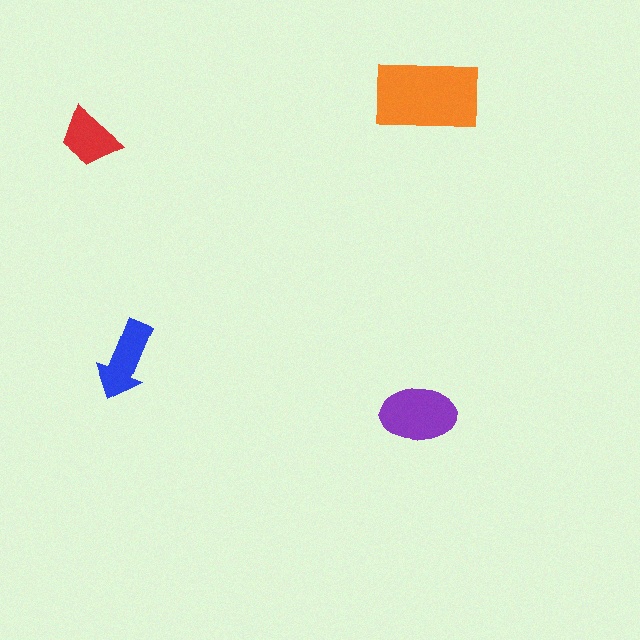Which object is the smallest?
The red trapezoid.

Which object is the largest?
The orange rectangle.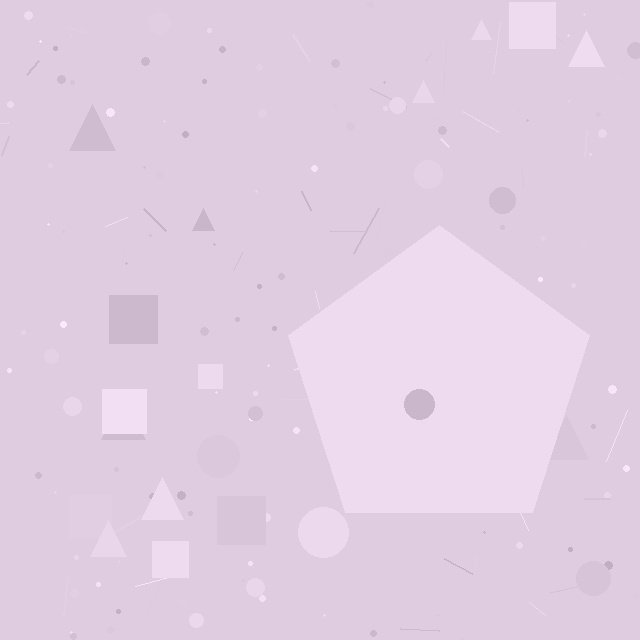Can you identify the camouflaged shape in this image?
The camouflaged shape is a pentagon.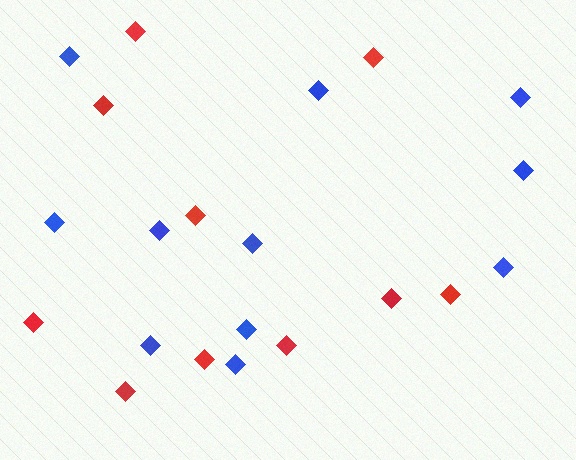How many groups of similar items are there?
There are 2 groups: one group of red diamonds (10) and one group of blue diamonds (11).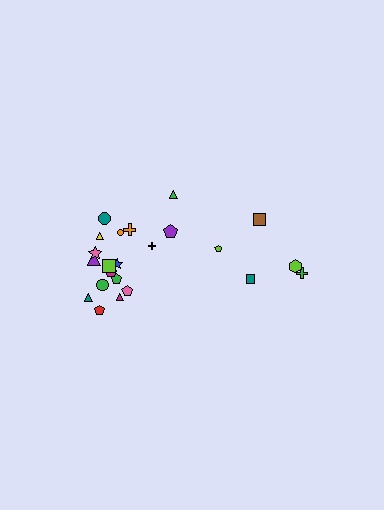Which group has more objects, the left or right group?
The left group.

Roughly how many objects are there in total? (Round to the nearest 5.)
Roughly 25 objects in total.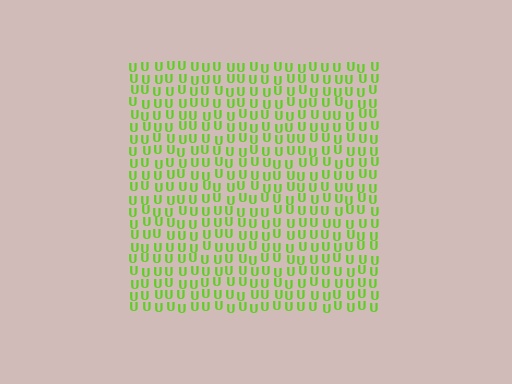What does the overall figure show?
The overall figure shows a square.